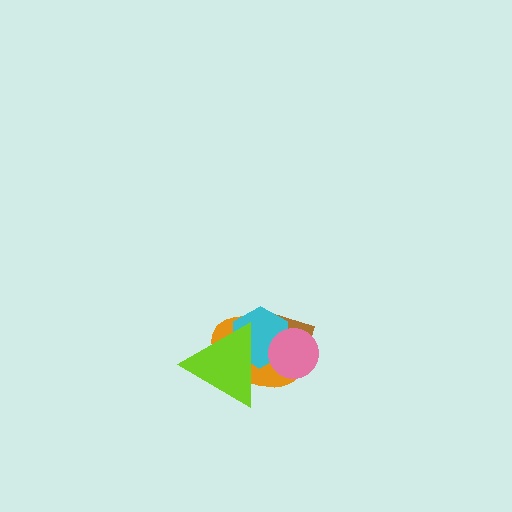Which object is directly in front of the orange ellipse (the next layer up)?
The brown diamond is directly in front of the orange ellipse.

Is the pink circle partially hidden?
No, no other shape covers it.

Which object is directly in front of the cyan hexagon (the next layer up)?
The pink circle is directly in front of the cyan hexagon.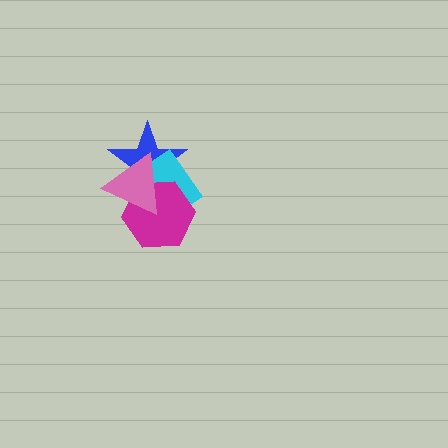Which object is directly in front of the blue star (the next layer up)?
The cyan diamond is directly in front of the blue star.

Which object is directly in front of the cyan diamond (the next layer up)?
The magenta hexagon is directly in front of the cyan diamond.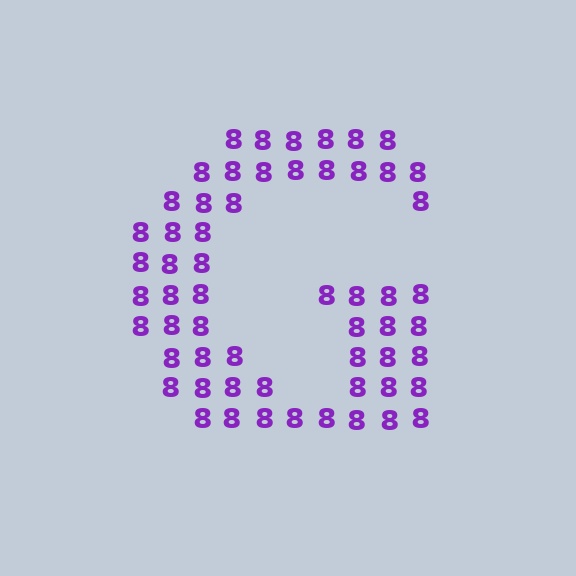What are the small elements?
The small elements are digit 8's.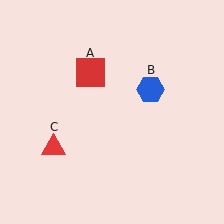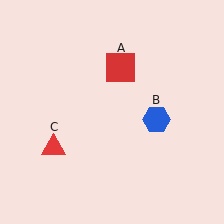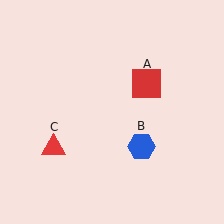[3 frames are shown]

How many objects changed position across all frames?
2 objects changed position: red square (object A), blue hexagon (object B).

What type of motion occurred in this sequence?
The red square (object A), blue hexagon (object B) rotated clockwise around the center of the scene.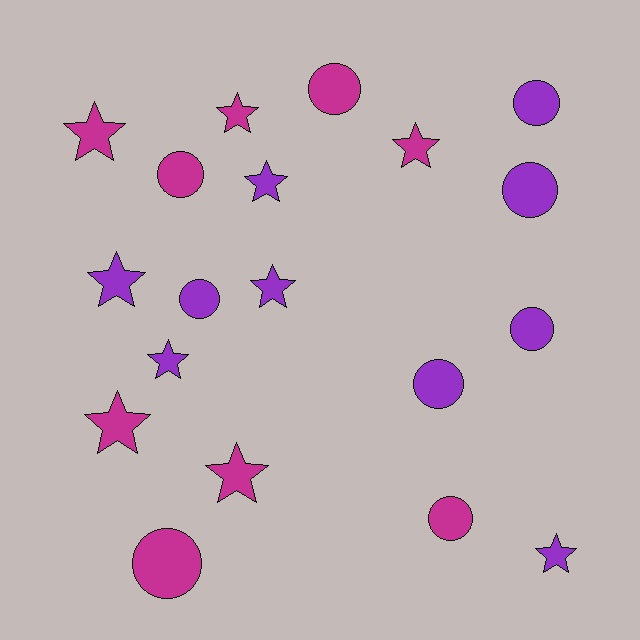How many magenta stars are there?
There are 5 magenta stars.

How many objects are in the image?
There are 19 objects.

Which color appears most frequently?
Purple, with 10 objects.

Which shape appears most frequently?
Star, with 10 objects.